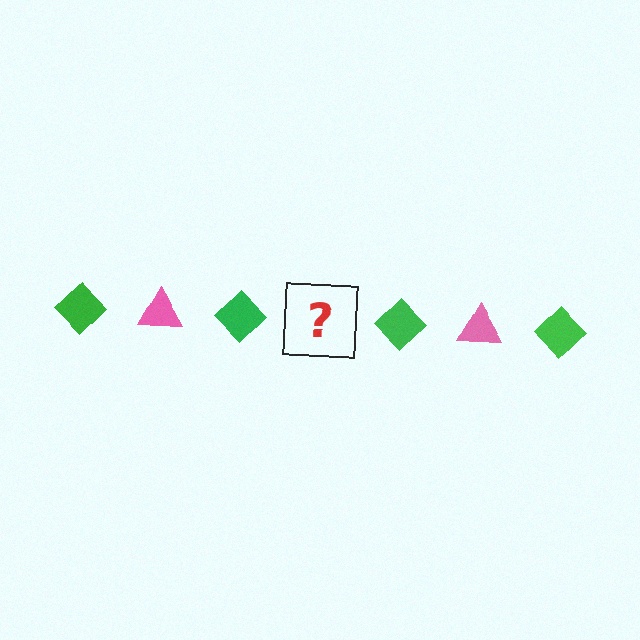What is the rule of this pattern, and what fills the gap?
The rule is that the pattern alternates between green diamond and pink triangle. The gap should be filled with a pink triangle.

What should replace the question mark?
The question mark should be replaced with a pink triangle.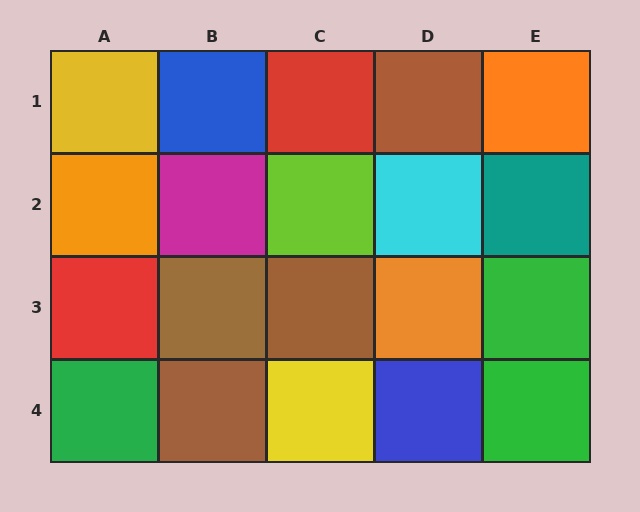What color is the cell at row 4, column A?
Green.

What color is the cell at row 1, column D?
Brown.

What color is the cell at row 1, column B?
Blue.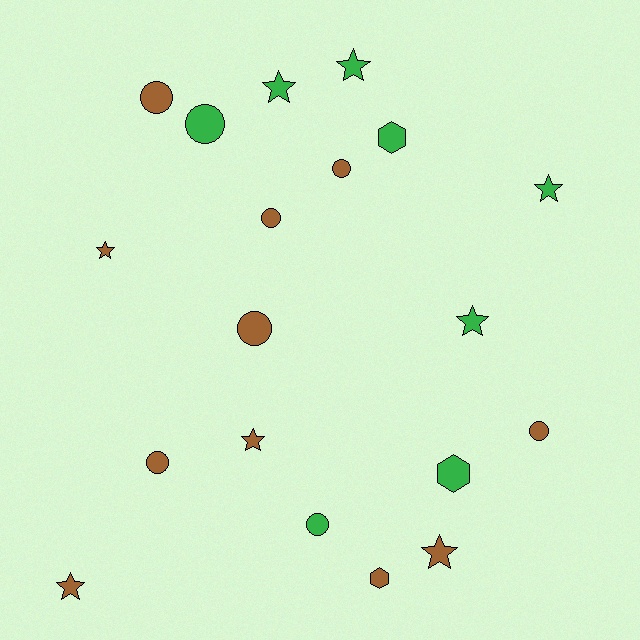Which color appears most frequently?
Brown, with 11 objects.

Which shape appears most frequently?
Star, with 8 objects.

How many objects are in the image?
There are 19 objects.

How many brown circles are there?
There are 6 brown circles.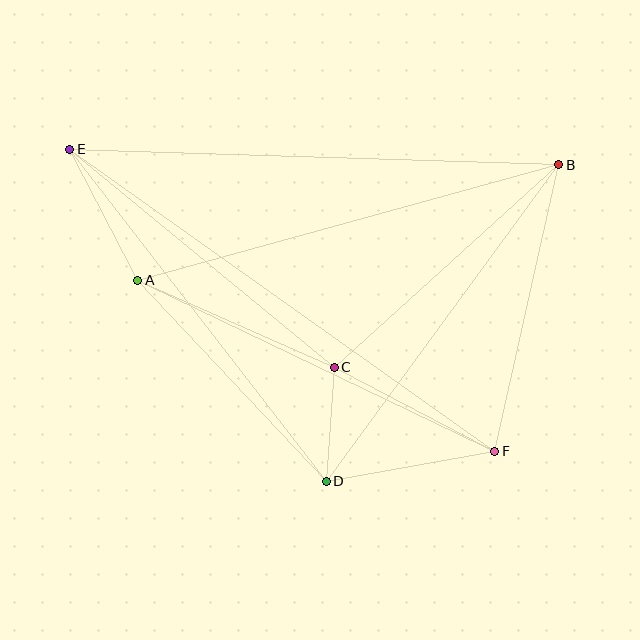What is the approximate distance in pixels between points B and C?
The distance between B and C is approximately 302 pixels.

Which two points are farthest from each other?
Points E and F are farthest from each other.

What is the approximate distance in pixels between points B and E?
The distance between B and E is approximately 490 pixels.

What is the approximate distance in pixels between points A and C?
The distance between A and C is approximately 215 pixels.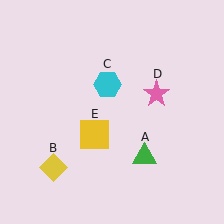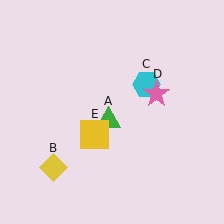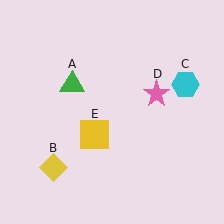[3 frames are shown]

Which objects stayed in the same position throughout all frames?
Yellow diamond (object B) and pink star (object D) and yellow square (object E) remained stationary.